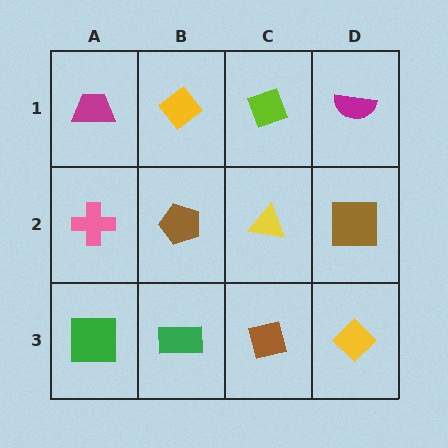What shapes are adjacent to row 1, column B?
A brown pentagon (row 2, column B), a magenta trapezoid (row 1, column A), a lime diamond (row 1, column C).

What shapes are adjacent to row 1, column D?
A brown square (row 2, column D), a lime diamond (row 1, column C).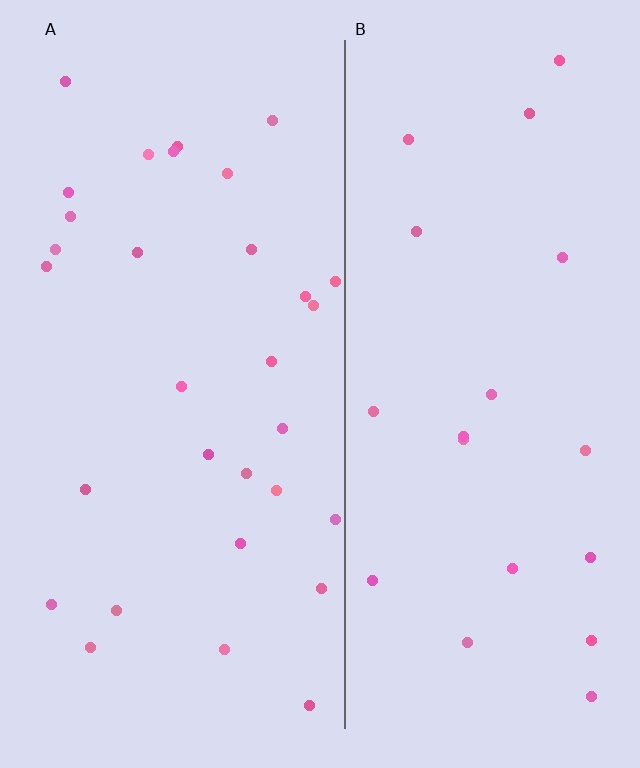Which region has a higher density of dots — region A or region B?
A (the left).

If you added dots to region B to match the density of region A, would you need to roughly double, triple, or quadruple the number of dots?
Approximately double.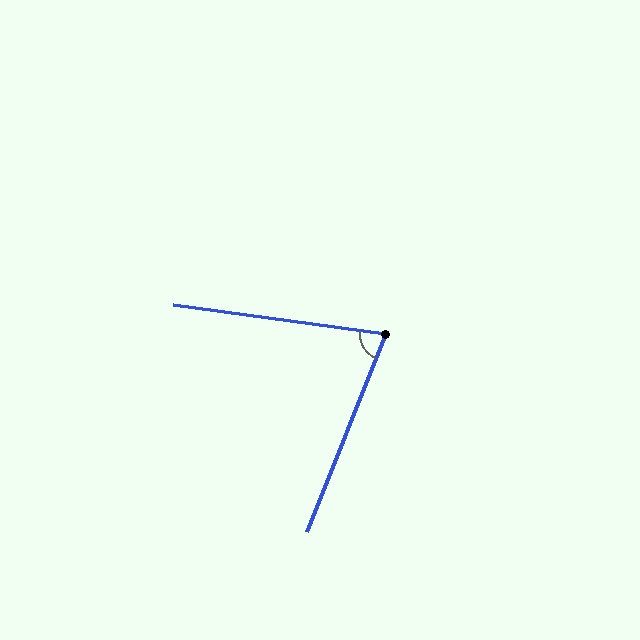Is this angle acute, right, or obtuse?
It is acute.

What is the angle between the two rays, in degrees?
Approximately 76 degrees.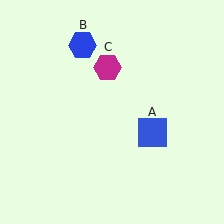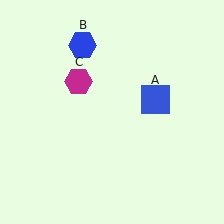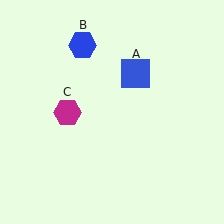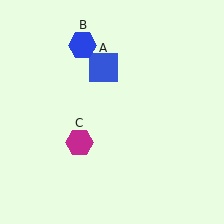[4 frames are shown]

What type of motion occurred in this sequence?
The blue square (object A), magenta hexagon (object C) rotated counterclockwise around the center of the scene.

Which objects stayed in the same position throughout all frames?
Blue hexagon (object B) remained stationary.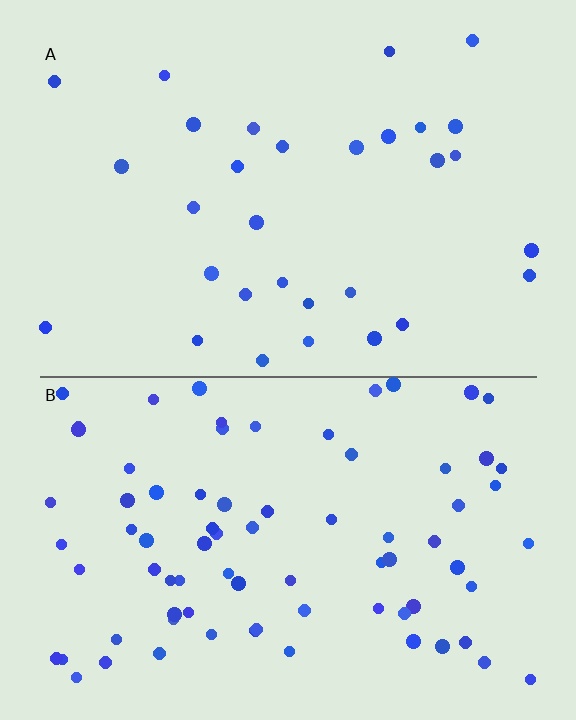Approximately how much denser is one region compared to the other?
Approximately 2.6× — region B over region A.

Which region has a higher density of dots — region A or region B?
B (the bottom).